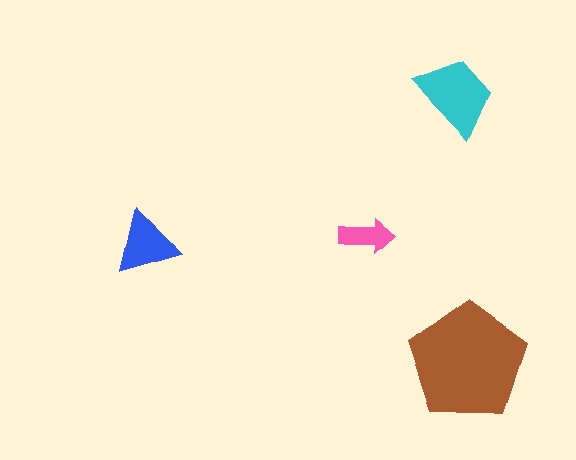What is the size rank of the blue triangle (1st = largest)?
3rd.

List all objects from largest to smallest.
The brown pentagon, the cyan trapezoid, the blue triangle, the pink arrow.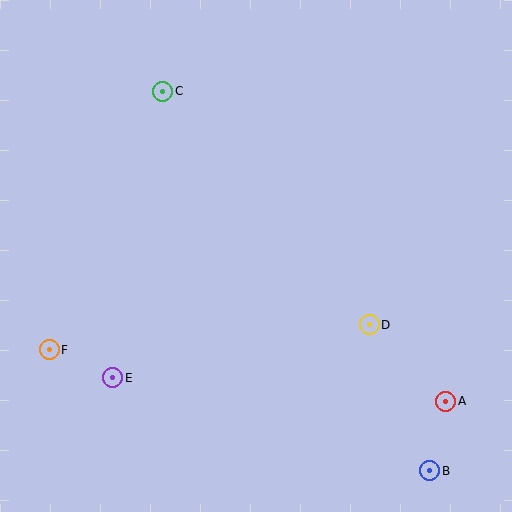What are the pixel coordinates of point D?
Point D is at (369, 325).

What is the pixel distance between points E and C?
The distance between E and C is 291 pixels.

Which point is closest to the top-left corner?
Point C is closest to the top-left corner.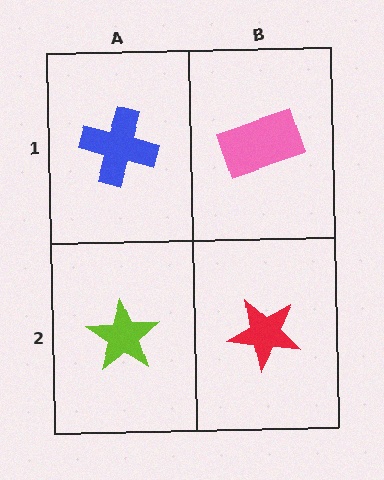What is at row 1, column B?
A pink rectangle.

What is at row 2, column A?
A lime star.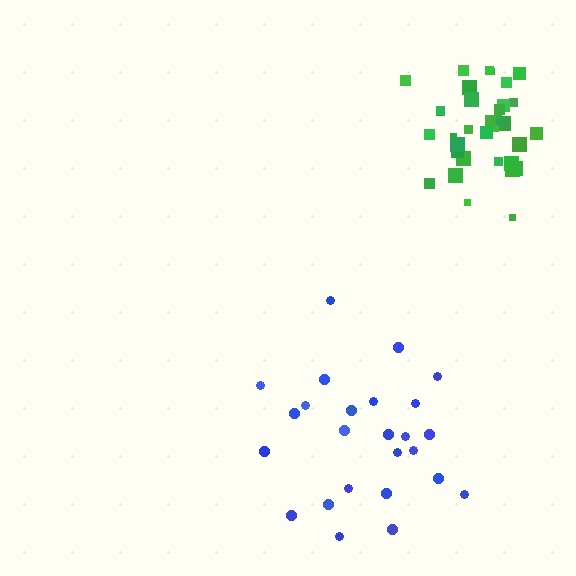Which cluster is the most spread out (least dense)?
Blue.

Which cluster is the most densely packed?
Green.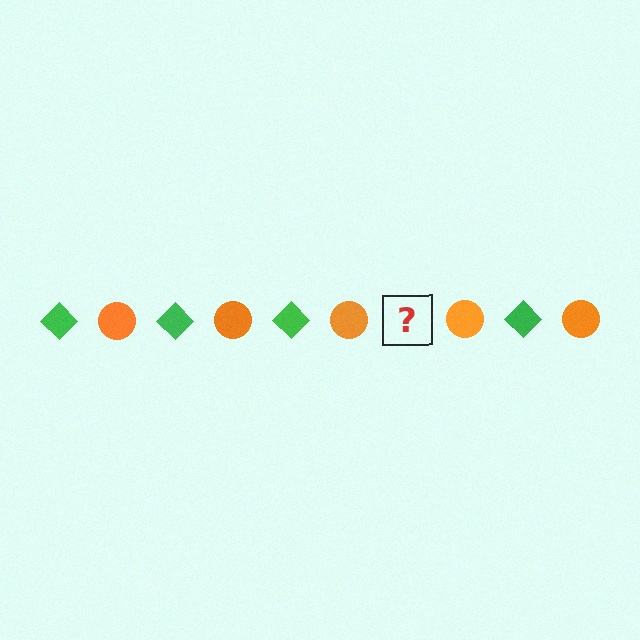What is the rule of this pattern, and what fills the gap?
The rule is that the pattern alternates between green diamond and orange circle. The gap should be filled with a green diamond.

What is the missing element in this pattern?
The missing element is a green diamond.